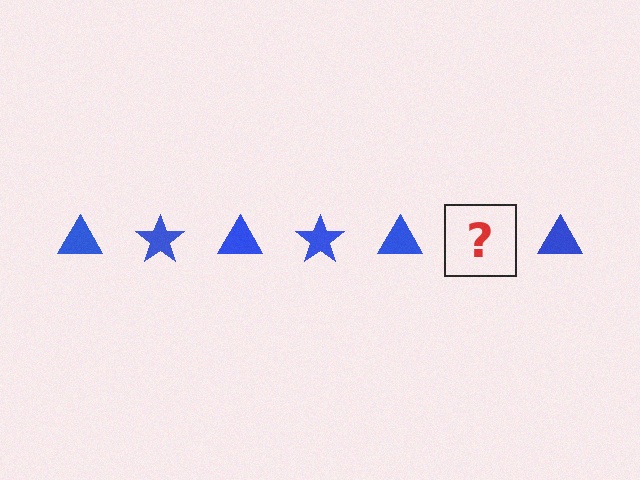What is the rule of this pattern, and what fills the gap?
The rule is that the pattern cycles through triangle, star shapes in blue. The gap should be filled with a blue star.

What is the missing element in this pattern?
The missing element is a blue star.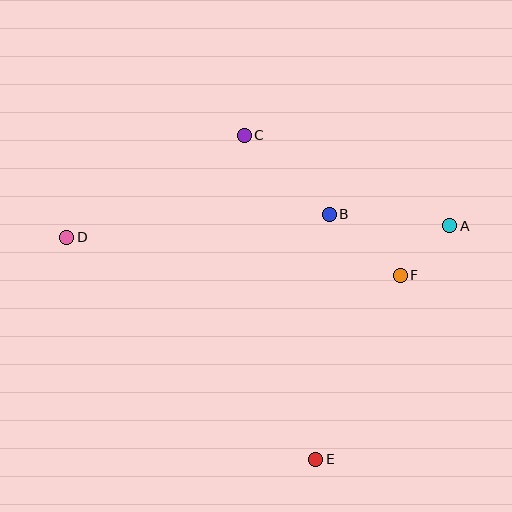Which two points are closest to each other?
Points A and F are closest to each other.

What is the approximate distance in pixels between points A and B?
The distance between A and B is approximately 121 pixels.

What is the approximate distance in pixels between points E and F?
The distance between E and F is approximately 203 pixels.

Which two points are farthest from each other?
Points A and D are farthest from each other.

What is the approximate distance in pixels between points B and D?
The distance between B and D is approximately 263 pixels.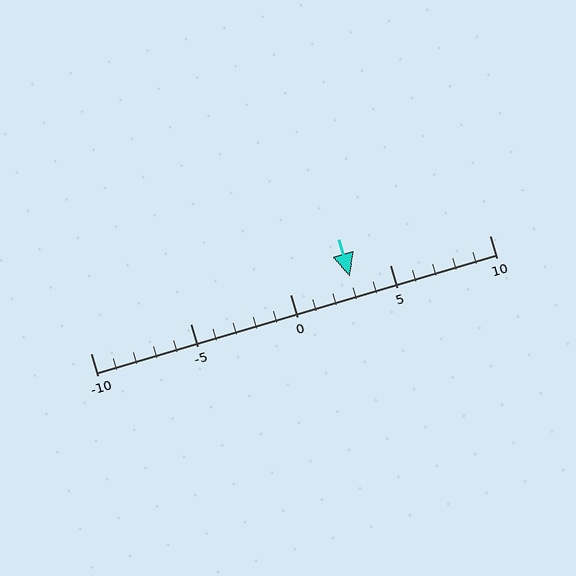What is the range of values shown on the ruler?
The ruler shows values from -10 to 10.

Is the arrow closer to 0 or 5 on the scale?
The arrow is closer to 5.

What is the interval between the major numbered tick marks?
The major tick marks are spaced 5 units apart.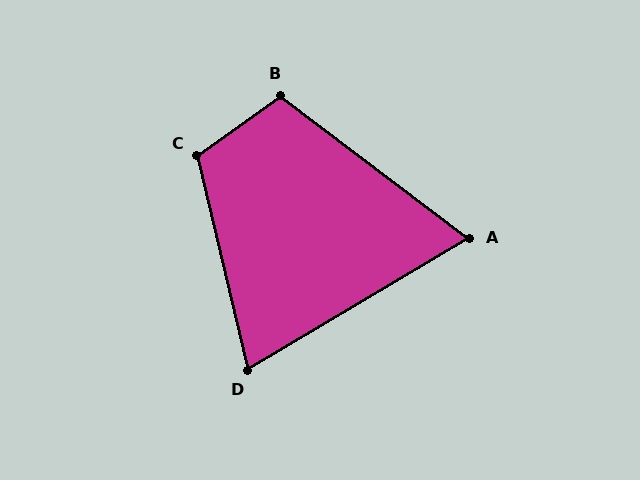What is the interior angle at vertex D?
Approximately 73 degrees (acute).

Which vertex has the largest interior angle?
C, at approximately 112 degrees.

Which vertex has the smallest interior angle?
A, at approximately 68 degrees.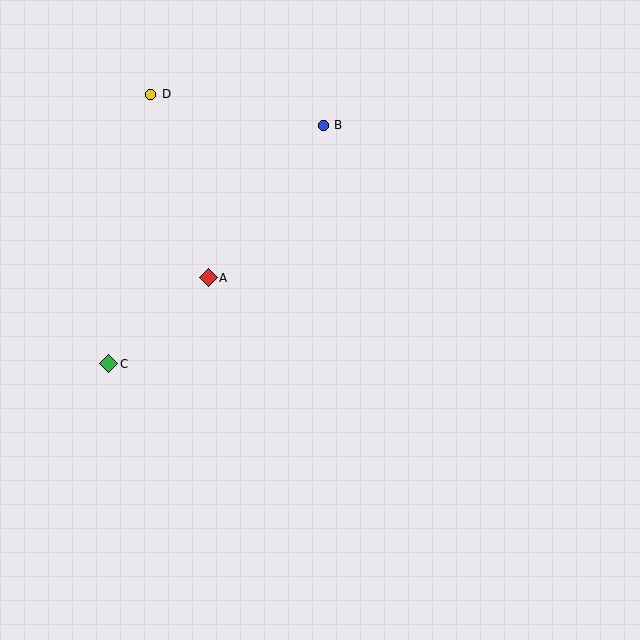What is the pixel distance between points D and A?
The distance between D and A is 193 pixels.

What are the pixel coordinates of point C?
Point C is at (109, 364).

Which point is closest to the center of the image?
Point A at (208, 278) is closest to the center.